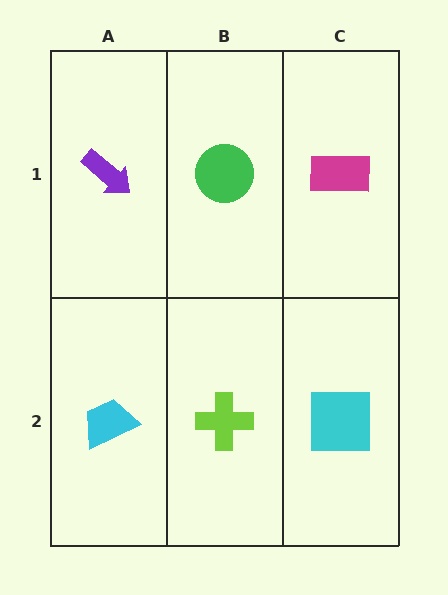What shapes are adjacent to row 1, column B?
A lime cross (row 2, column B), a purple arrow (row 1, column A), a magenta rectangle (row 1, column C).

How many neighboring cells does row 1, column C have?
2.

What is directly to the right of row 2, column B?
A cyan square.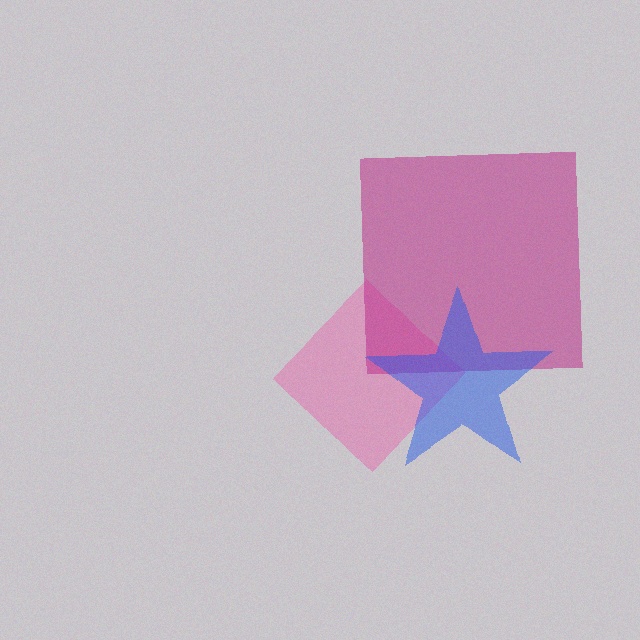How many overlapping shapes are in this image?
There are 3 overlapping shapes in the image.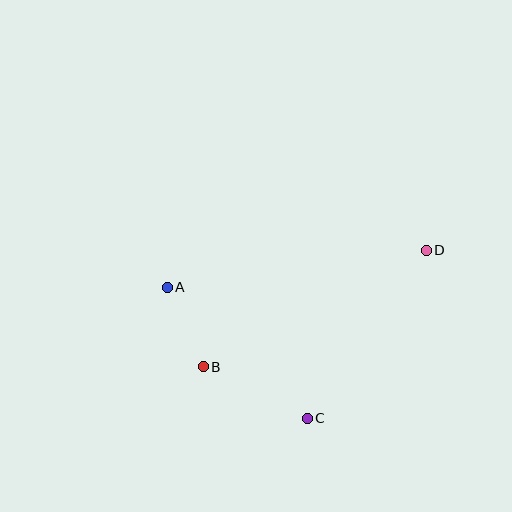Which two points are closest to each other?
Points A and B are closest to each other.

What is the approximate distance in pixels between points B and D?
The distance between B and D is approximately 252 pixels.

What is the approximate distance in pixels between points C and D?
The distance between C and D is approximately 206 pixels.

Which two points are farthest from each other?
Points A and D are farthest from each other.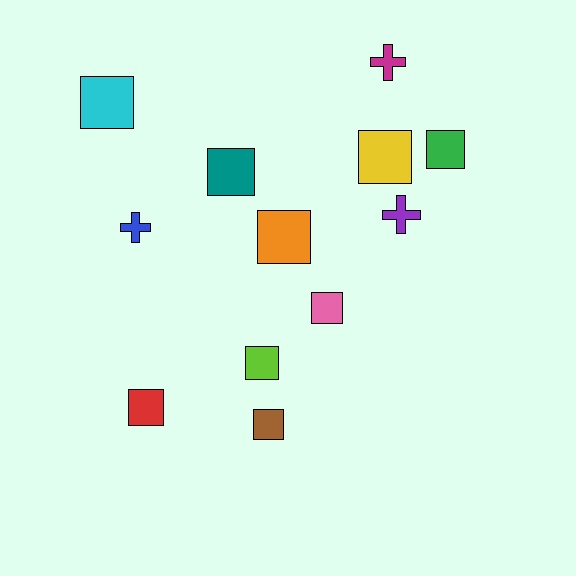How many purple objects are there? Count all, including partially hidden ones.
There is 1 purple object.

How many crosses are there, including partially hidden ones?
There are 3 crosses.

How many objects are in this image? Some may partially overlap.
There are 12 objects.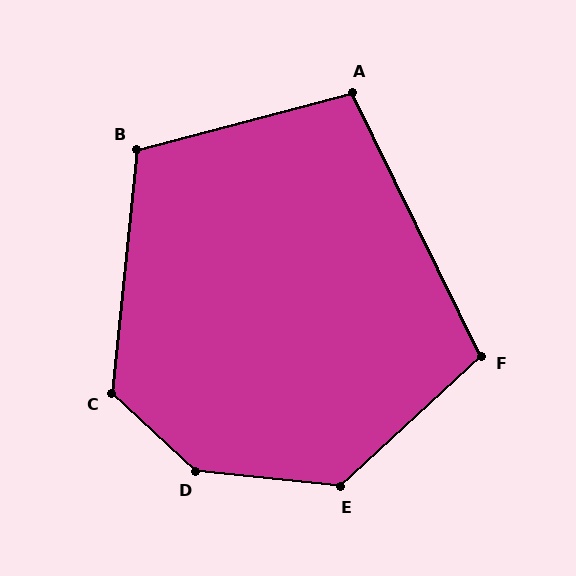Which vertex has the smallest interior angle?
A, at approximately 102 degrees.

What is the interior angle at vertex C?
Approximately 127 degrees (obtuse).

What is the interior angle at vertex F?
Approximately 107 degrees (obtuse).